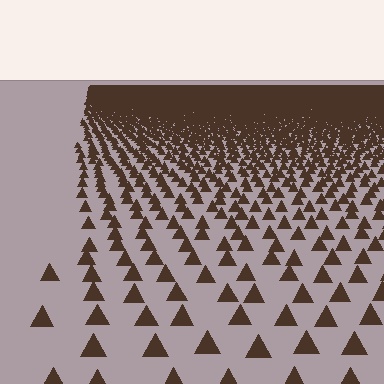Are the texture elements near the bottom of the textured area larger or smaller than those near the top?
Larger. Near the bottom, elements are closer to the viewer and appear at a bigger on-screen size.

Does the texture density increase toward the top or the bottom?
Density increases toward the top.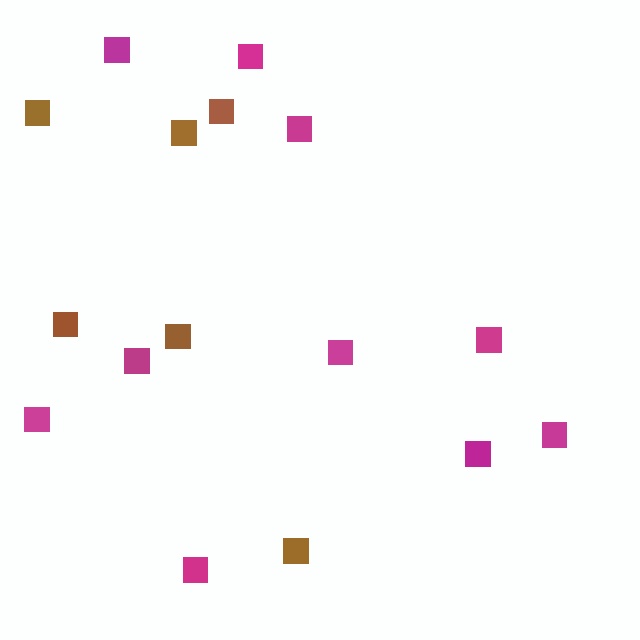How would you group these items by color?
There are 2 groups: one group of magenta squares (10) and one group of brown squares (6).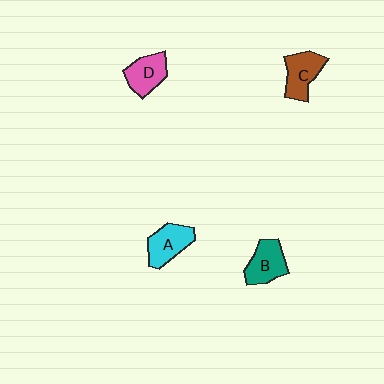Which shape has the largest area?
Shape A (cyan).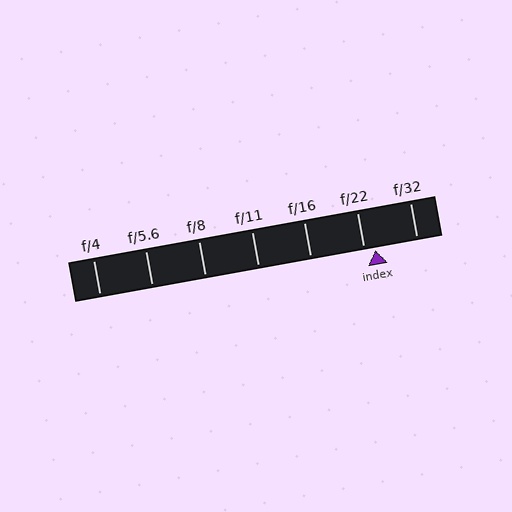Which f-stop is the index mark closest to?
The index mark is closest to f/22.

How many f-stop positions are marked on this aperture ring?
There are 7 f-stop positions marked.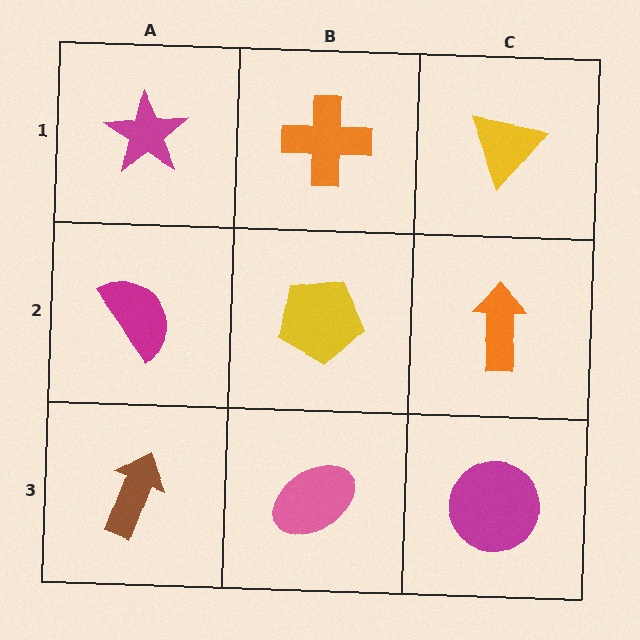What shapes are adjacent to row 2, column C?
A yellow triangle (row 1, column C), a magenta circle (row 3, column C), a yellow pentagon (row 2, column B).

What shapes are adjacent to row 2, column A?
A magenta star (row 1, column A), a brown arrow (row 3, column A), a yellow pentagon (row 2, column B).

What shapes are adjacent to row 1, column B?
A yellow pentagon (row 2, column B), a magenta star (row 1, column A), a yellow triangle (row 1, column C).